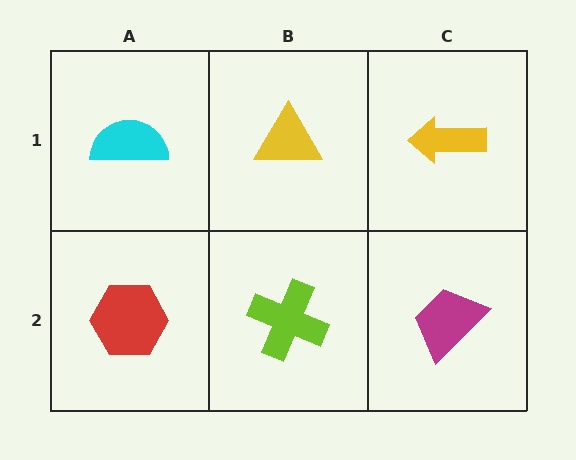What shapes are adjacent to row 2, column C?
A yellow arrow (row 1, column C), a lime cross (row 2, column B).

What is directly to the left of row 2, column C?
A lime cross.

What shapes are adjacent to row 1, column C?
A magenta trapezoid (row 2, column C), a yellow triangle (row 1, column B).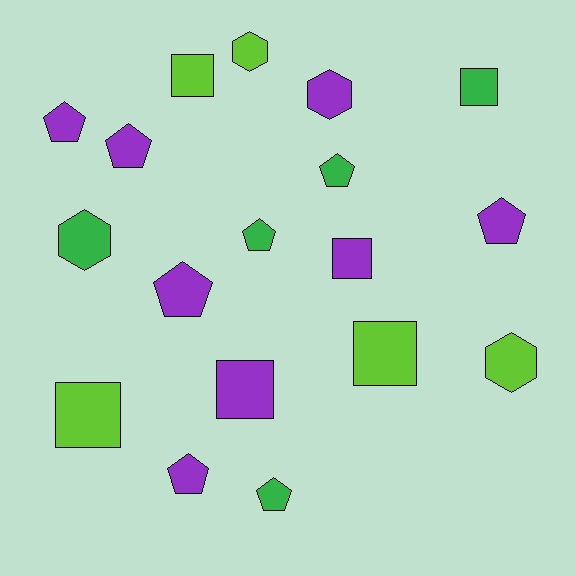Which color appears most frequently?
Purple, with 8 objects.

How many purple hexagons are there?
There is 1 purple hexagon.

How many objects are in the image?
There are 18 objects.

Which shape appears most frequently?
Pentagon, with 8 objects.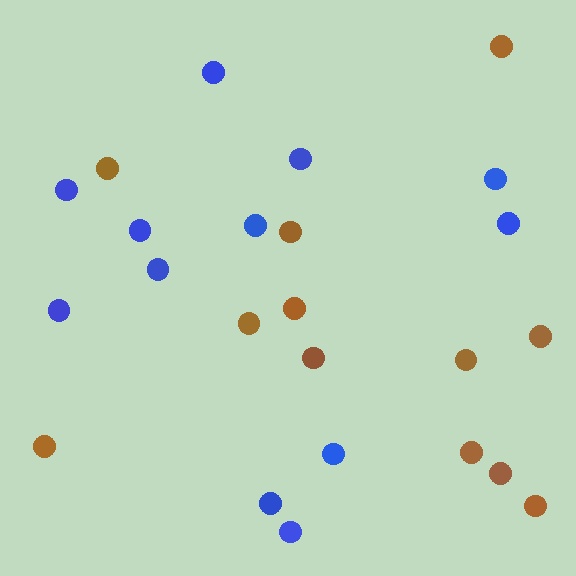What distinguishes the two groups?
There are 2 groups: one group of blue circles (12) and one group of brown circles (12).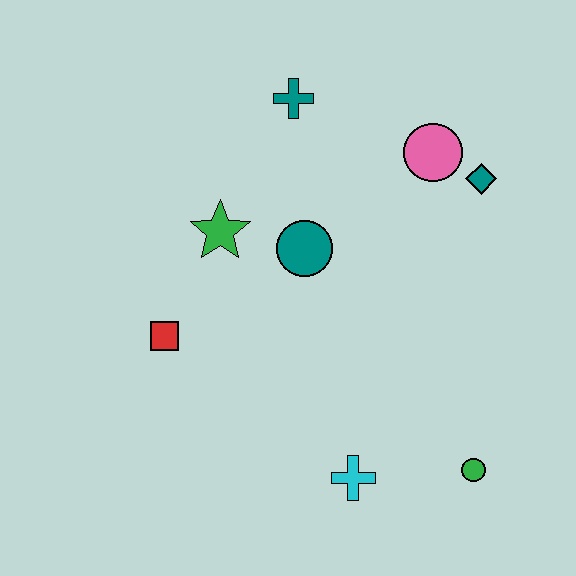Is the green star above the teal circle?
Yes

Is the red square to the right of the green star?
No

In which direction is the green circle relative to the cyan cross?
The green circle is to the right of the cyan cross.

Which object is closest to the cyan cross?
The green circle is closest to the cyan cross.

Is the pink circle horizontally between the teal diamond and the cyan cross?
Yes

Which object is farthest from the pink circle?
The cyan cross is farthest from the pink circle.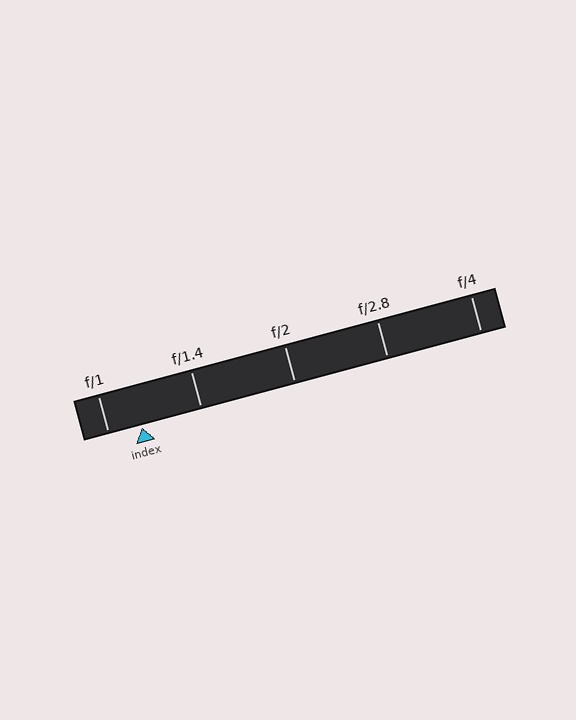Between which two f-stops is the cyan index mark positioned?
The index mark is between f/1 and f/1.4.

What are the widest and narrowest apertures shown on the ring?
The widest aperture shown is f/1 and the narrowest is f/4.